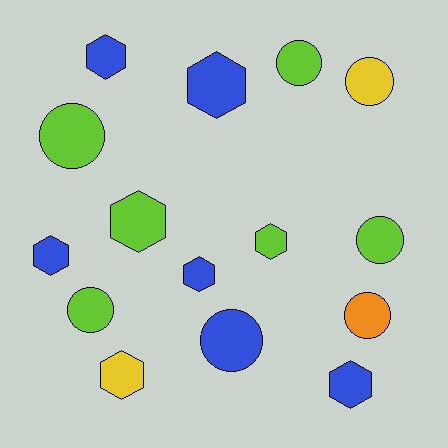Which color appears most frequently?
Blue, with 6 objects.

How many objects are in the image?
There are 15 objects.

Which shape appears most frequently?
Hexagon, with 8 objects.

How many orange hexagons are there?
There are no orange hexagons.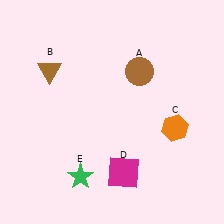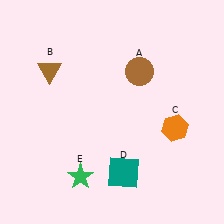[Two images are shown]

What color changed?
The square (D) changed from magenta in Image 1 to teal in Image 2.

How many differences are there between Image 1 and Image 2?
There is 1 difference between the two images.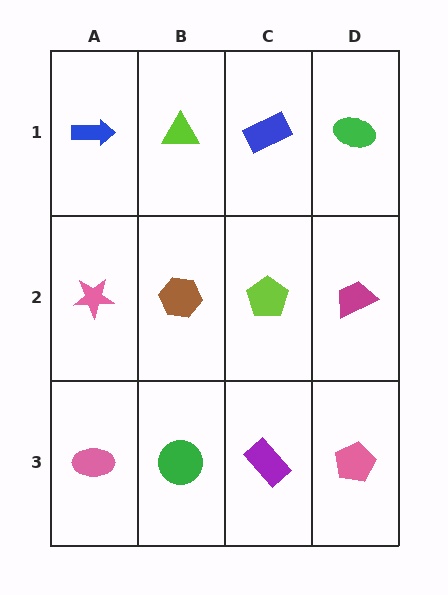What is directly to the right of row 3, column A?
A green circle.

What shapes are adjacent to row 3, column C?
A lime pentagon (row 2, column C), a green circle (row 3, column B), a pink pentagon (row 3, column D).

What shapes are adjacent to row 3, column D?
A magenta trapezoid (row 2, column D), a purple rectangle (row 3, column C).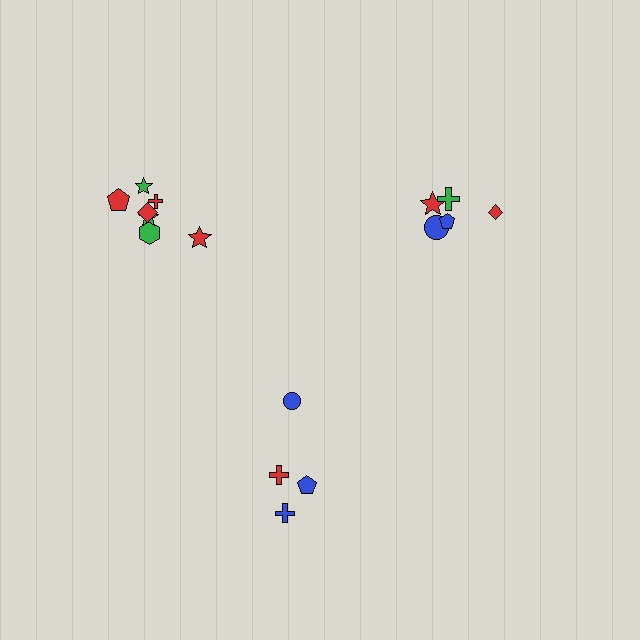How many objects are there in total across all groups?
There are 16 objects.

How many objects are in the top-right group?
There are 5 objects.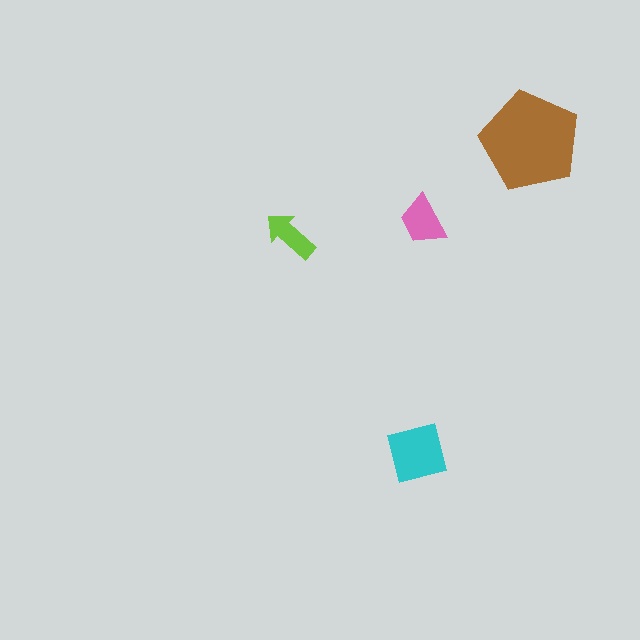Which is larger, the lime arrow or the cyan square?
The cyan square.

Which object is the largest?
The brown pentagon.